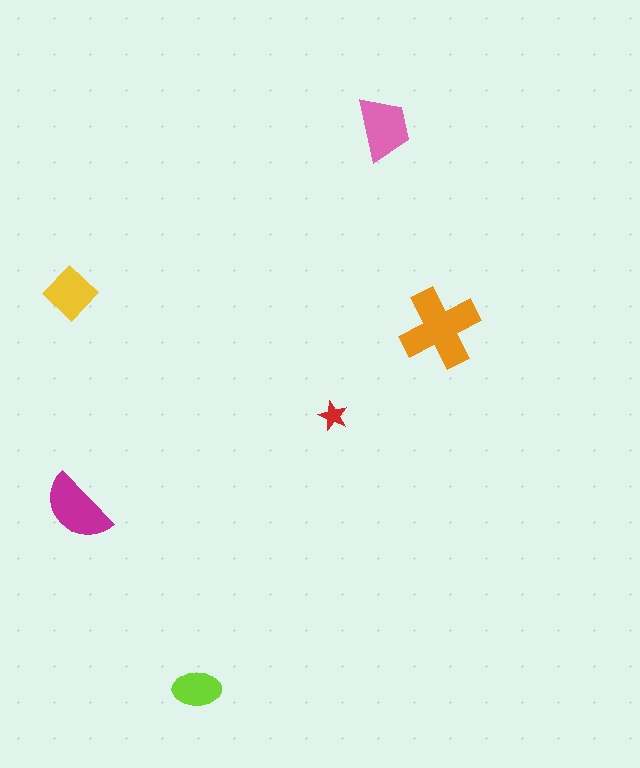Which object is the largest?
The orange cross.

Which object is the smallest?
The red star.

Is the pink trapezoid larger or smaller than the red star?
Larger.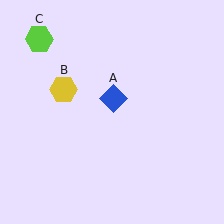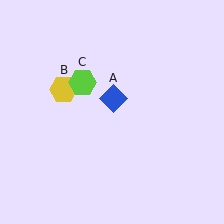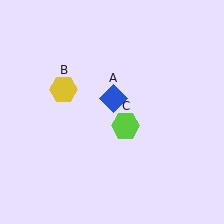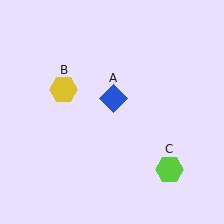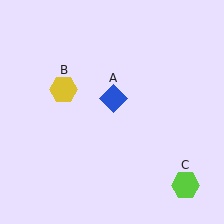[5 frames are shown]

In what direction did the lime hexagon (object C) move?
The lime hexagon (object C) moved down and to the right.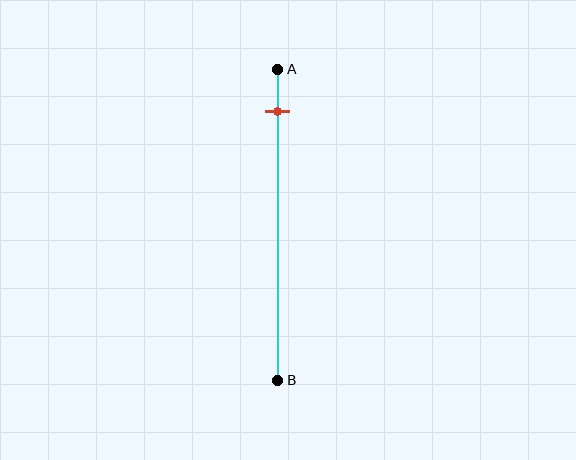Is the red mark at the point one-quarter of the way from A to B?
No, the mark is at about 15% from A, not at the 25% one-quarter point.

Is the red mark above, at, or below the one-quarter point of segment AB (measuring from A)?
The red mark is above the one-quarter point of segment AB.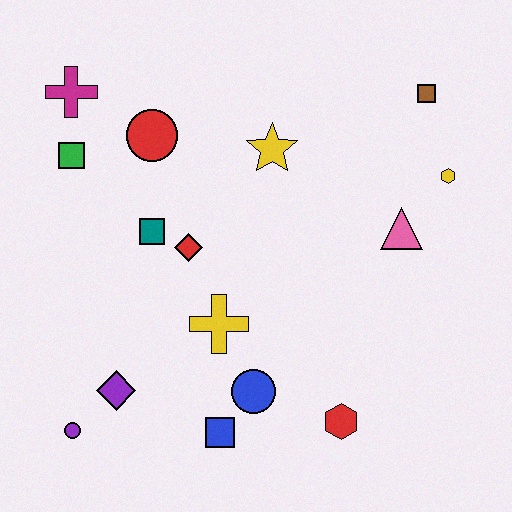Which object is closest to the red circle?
The green square is closest to the red circle.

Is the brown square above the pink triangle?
Yes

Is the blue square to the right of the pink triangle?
No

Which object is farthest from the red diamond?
The brown square is farthest from the red diamond.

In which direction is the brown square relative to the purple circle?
The brown square is to the right of the purple circle.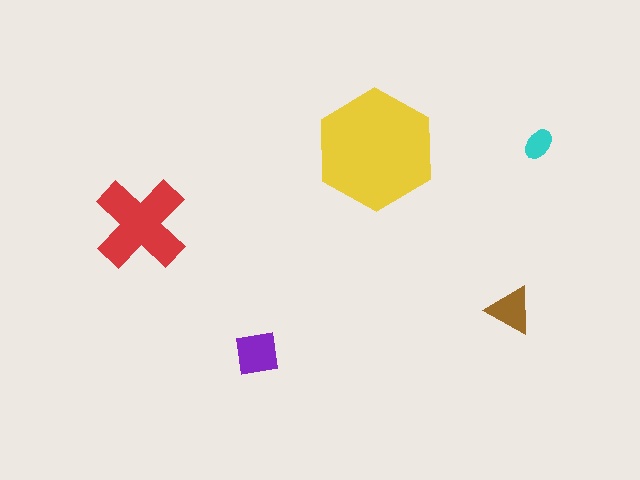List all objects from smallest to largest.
The cyan ellipse, the brown triangle, the purple square, the red cross, the yellow hexagon.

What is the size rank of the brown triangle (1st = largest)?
4th.